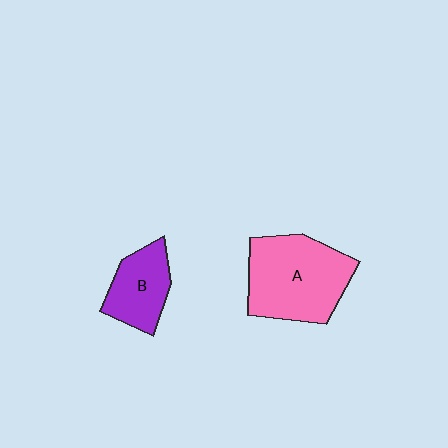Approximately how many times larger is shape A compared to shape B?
Approximately 1.8 times.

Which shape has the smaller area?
Shape B (purple).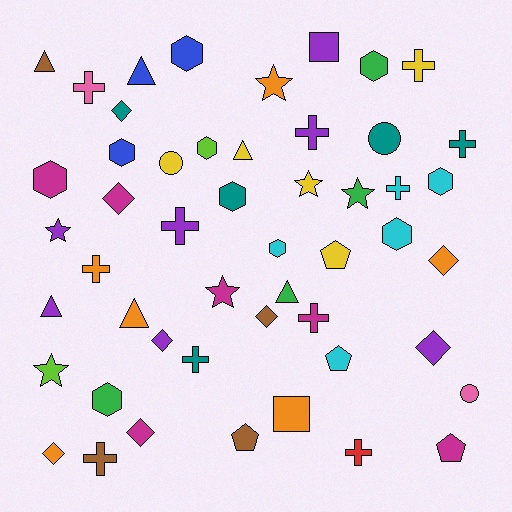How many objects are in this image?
There are 50 objects.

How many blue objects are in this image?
There are 3 blue objects.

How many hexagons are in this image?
There are 10 hexagons.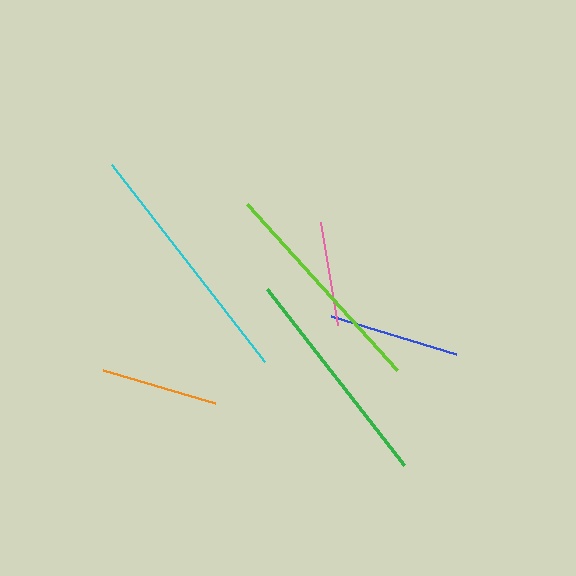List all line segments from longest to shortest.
From longest to shortest: cyan, green, lime, blue, orange, pink.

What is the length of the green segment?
The green segment is approximately 223 pixels long.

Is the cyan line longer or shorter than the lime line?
The cyan line is longer than the lime line.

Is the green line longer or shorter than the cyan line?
The cyan line is longer than the green line.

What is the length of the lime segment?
The lime segment is approximately 223 pixels long.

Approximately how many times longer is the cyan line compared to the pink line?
The cyan line is approximately 2.4 times the length of the pink line.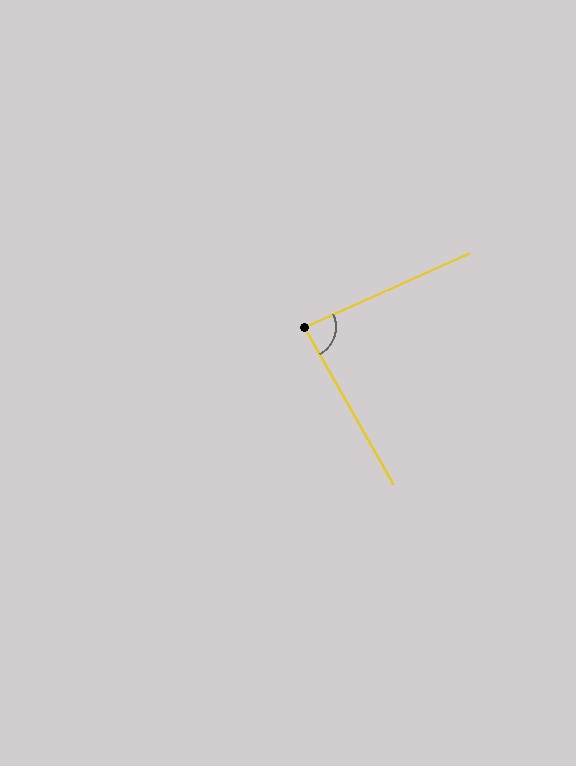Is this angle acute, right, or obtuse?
It is acute.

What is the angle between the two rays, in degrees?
Approximately 85 degrees.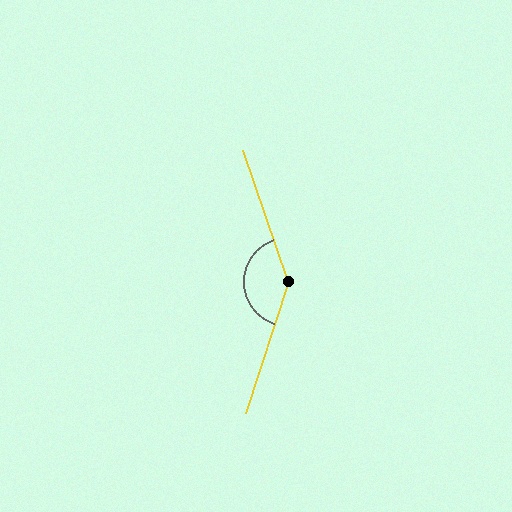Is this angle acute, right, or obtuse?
It is obtuse.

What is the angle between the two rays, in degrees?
Approximately 144 degrees.